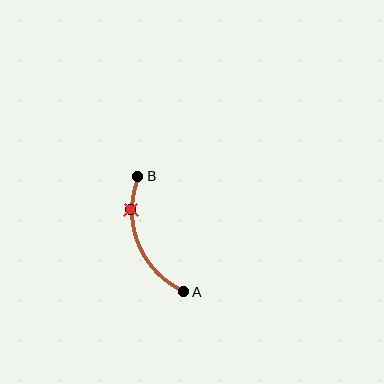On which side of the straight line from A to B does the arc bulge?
The arc bulges to the left of the straight line connecting A and B.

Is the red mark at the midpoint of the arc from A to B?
No. The red mark lies on the arc but is closer to endpoint B. The arc midpoint would be at the point on the curve equidistant along the arc from both A and B.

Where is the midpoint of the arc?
The arc midpoint is the point on the curve farthest from the straight line joining A and B. It sits to the left of that line.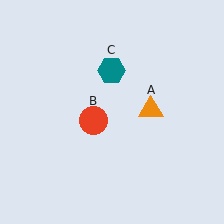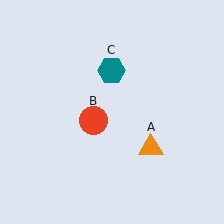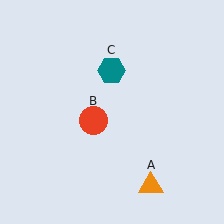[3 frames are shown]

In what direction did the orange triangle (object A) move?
The orange triangle (object A) moved down.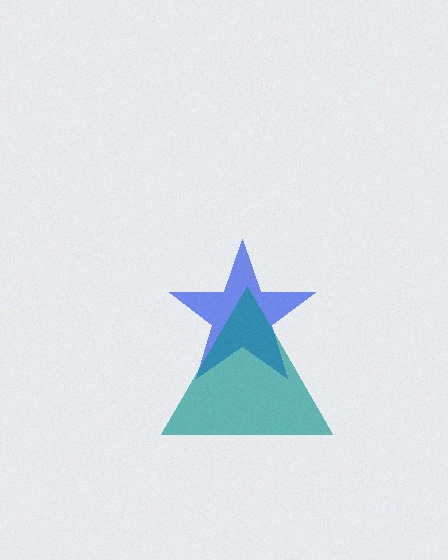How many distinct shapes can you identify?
There are 2 distinct shapes: a blue star, a teal triangle.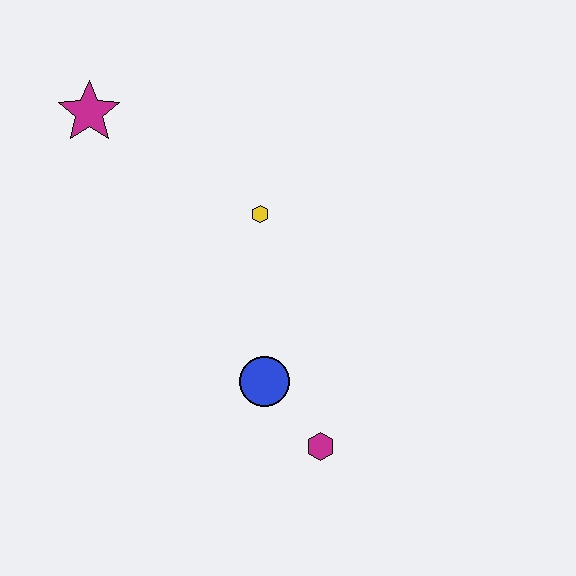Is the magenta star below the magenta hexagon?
No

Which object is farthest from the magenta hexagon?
The magenta star is farthest from the magenta hexagon.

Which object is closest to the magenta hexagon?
The blue circle is closest to the magenta hexagon.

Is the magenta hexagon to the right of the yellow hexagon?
Yes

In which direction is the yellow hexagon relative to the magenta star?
The yellow hexagon is to the right of the magenta star.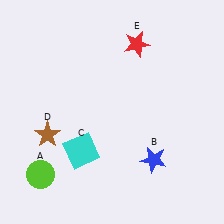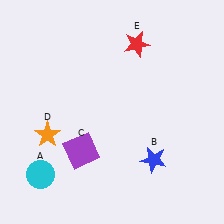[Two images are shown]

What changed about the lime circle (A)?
In Image 1, A is lime. In Image 2, it changed to cyan.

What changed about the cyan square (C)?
In Image 1, C is cyan. In Image 2, it changed to purple.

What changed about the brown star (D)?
In Image 1, D is brown. In Image 2, it changed to orange.